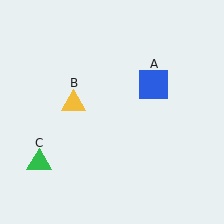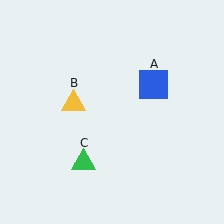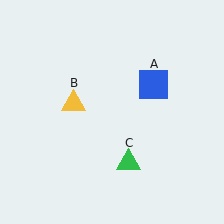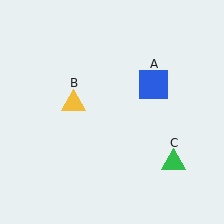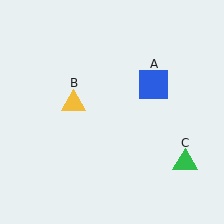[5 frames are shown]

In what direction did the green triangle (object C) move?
The green triangle (object C) moved right.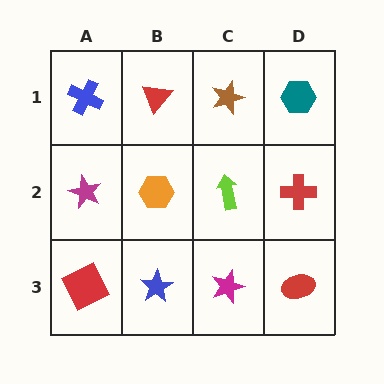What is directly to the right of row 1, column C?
A teal hexagon.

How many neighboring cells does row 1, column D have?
2.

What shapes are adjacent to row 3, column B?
An orange hexagon (row 2, column B), a red square (row 3, column A), a magenta star (row 3, column C).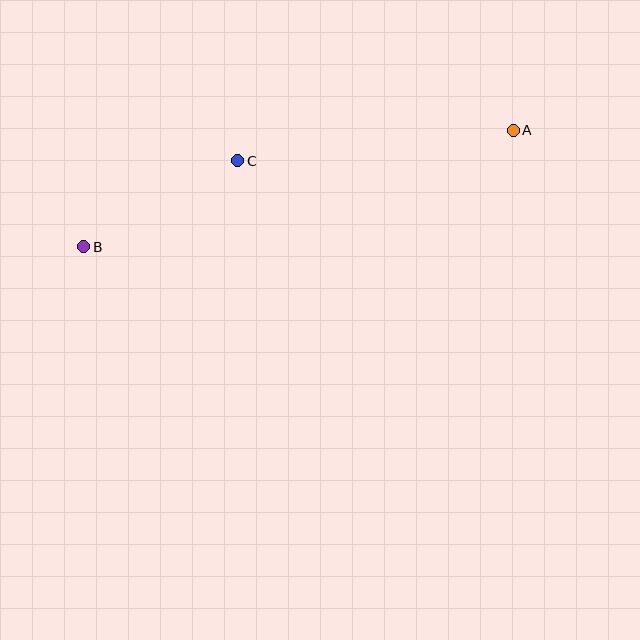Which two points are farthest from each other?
Points A and B are farthest from each other.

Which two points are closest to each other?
Points B and C are closest to each other.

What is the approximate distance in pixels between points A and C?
The distance between A and C is approximately 278 pixels.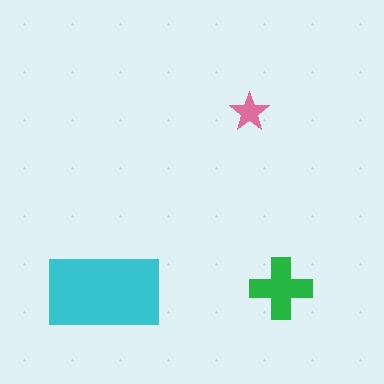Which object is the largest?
The cyan rectangle.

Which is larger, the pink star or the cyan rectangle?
The cyan rectangle.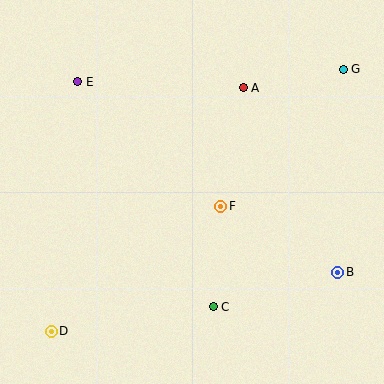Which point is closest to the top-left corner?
Point E is closest to the top-left corner.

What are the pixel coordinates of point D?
Point D is at (52, 331).